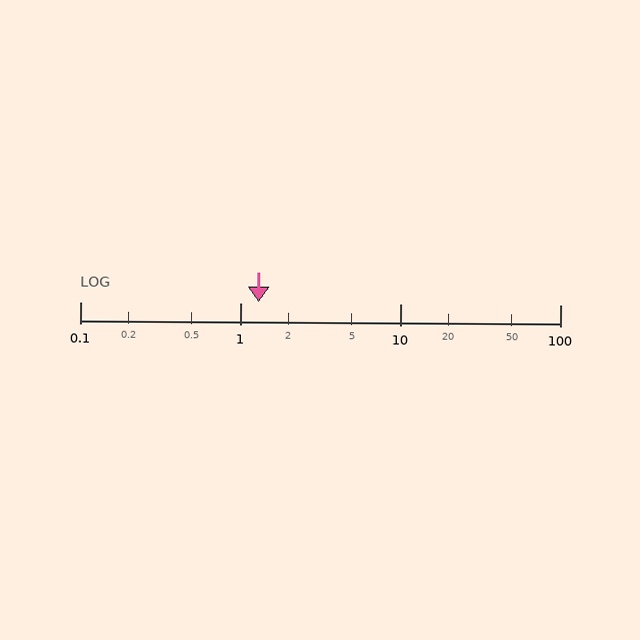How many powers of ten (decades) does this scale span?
The scale spans 3 decades, from 0.1 to 100.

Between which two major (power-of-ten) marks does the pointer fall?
The pointer is between 1 and 10.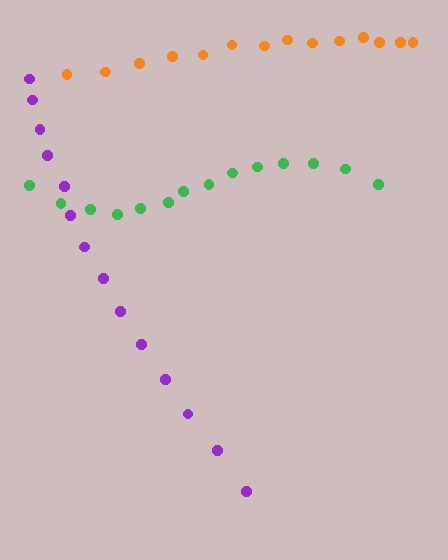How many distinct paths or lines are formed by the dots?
There are 3 distinct paths.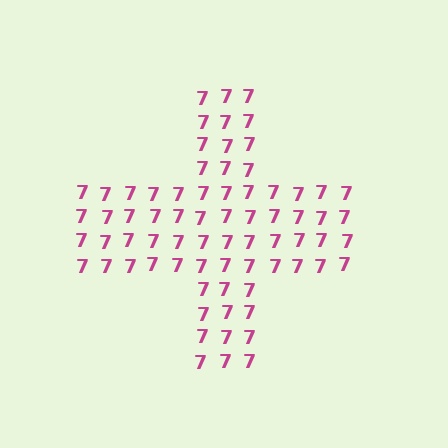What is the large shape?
The large shape is a cross.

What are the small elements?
The small elements are digit 7's.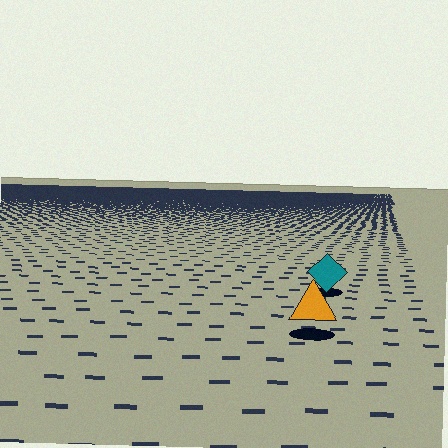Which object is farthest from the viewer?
The teal diamond is farthest from the viewer. It appears smaller and the ground texture around it is denser.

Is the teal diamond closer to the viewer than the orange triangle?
No. The orange triangle is closer — you can tell from the texture gradient: the ground texture is coarser near it.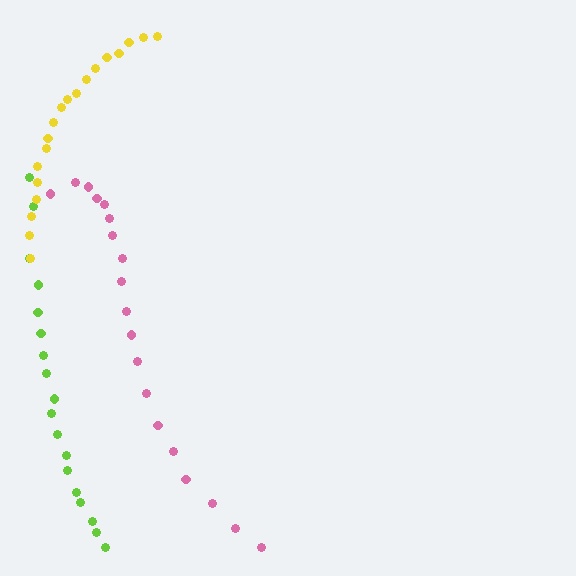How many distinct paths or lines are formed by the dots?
There are 3 distinct paths.